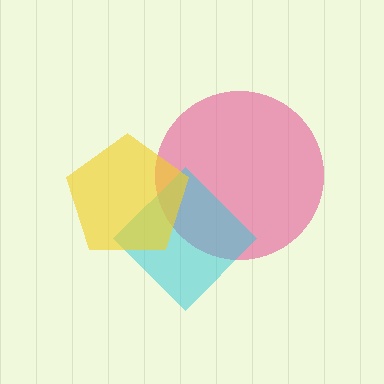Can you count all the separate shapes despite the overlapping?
Yes, there are 3 separate shapes.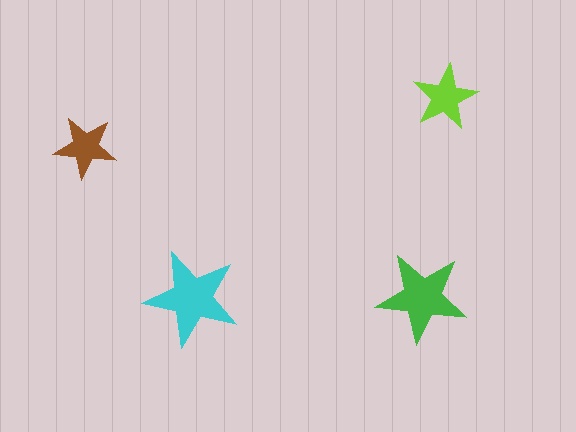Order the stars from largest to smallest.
the cyan one, the green one, the lime one, the brown one.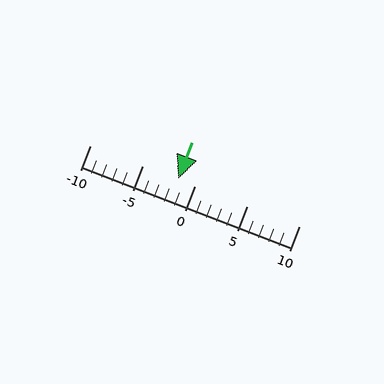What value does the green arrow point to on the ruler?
The green arrow points to approximately -2.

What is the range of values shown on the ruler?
The ruler shows values from -10 to 10.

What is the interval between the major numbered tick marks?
The major tick marks are spaced 5 units apart.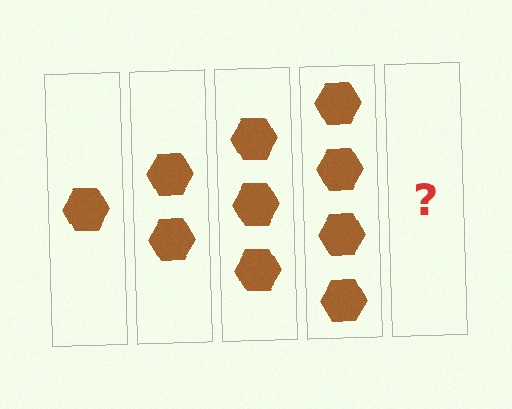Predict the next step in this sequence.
The next step is 5 hexagons.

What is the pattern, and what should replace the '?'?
The pattern is that each step adds one more hexagon. The '?' should be 5 hexagons.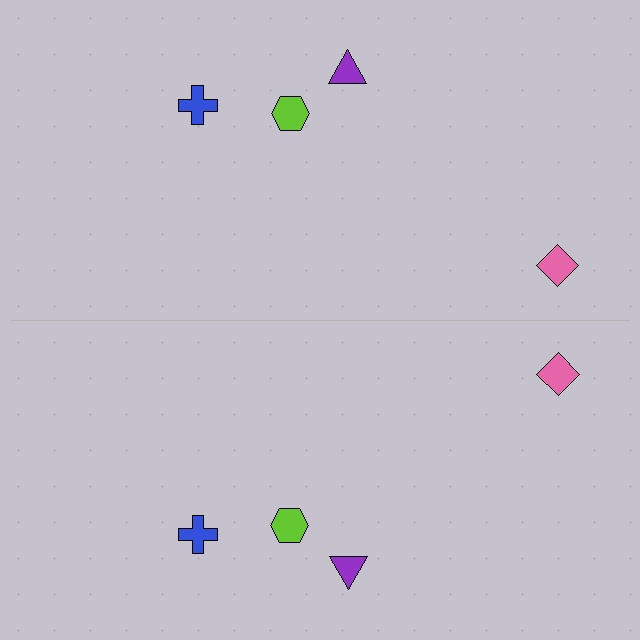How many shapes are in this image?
There are 8 shapes in this image.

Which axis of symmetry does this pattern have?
The pattern has a horizontal axis of symmetry running through the center of the image.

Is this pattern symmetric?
Yes, this pattern has bilateral (reflection) symmetry.